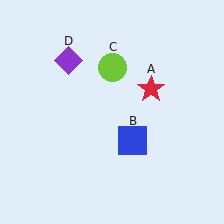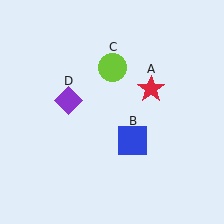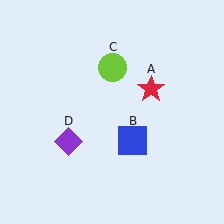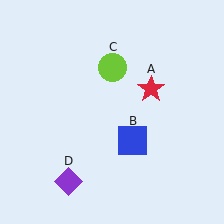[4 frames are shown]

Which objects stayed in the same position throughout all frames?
Red star (object A) and blue square (object B) and lime circle (object C) remained stationary.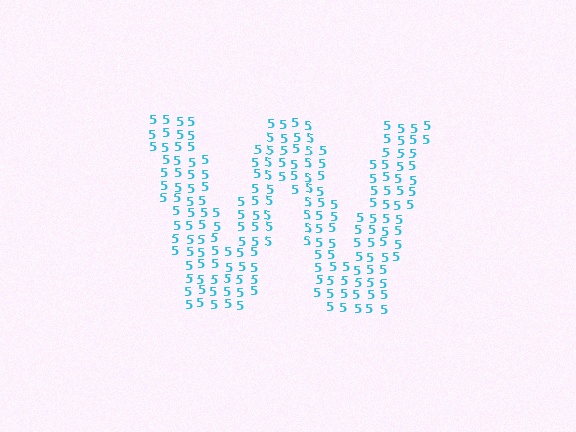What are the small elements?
The small elements are digit 5's.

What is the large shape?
The large shape is the letter W.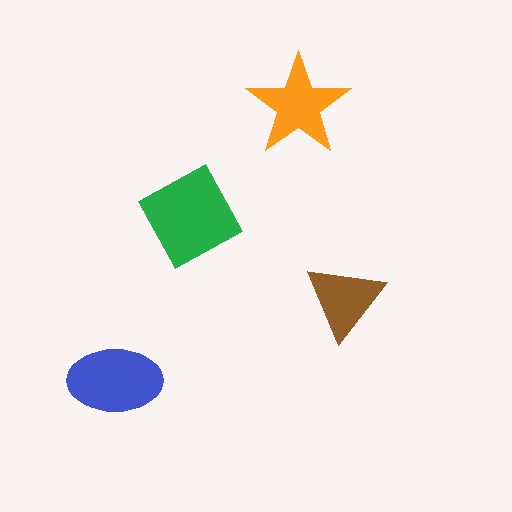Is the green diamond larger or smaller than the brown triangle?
Larger.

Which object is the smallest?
The brown triangle.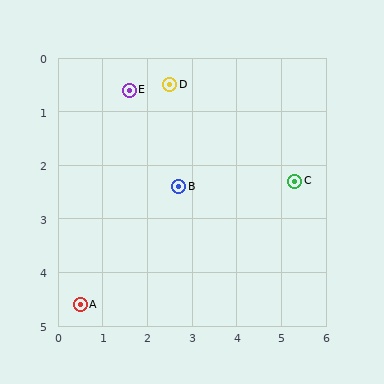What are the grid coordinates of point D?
Point D is at approximately (2.5, 0.5).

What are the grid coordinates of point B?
Point B is at approximately (2.7, 2.4).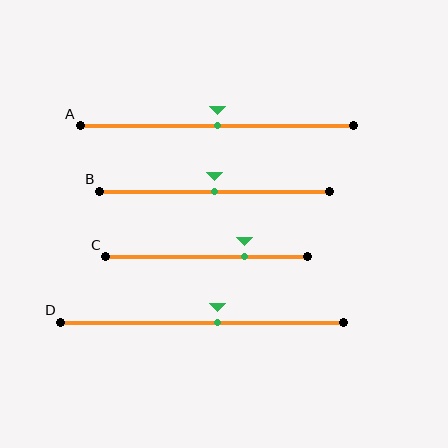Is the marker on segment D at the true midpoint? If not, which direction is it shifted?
No, the marker on segment D is shifted to the right by about 6% of the segment length.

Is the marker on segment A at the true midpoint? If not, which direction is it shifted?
Yes, the marker on segment A is at the true midpoint.